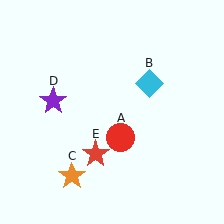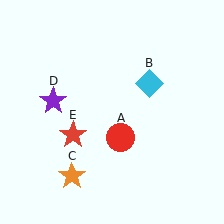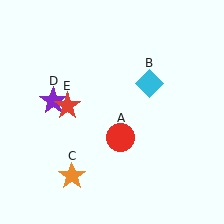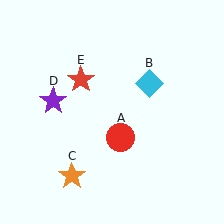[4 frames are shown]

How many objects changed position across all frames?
1 object changed position: red star (object E).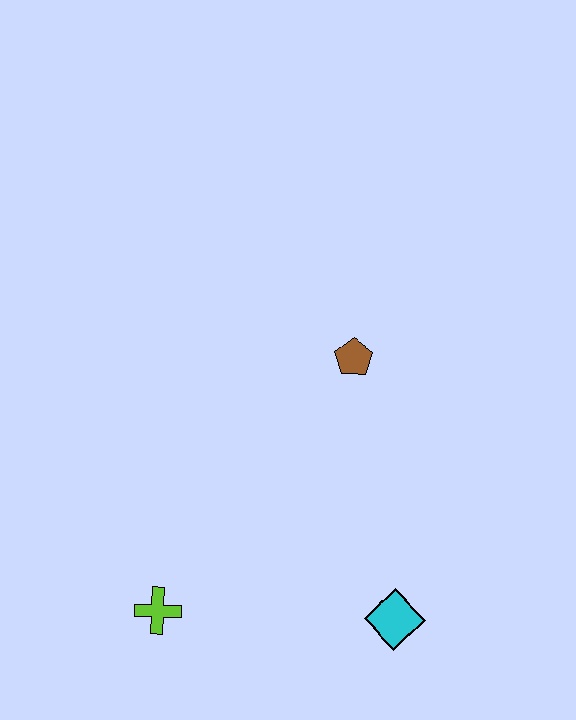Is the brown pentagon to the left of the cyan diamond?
Yes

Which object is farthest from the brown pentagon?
The lime cross is farthest from the brown pentagon.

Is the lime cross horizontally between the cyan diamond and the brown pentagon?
No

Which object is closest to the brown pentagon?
The cyan diamond is closest to the brown pentagon.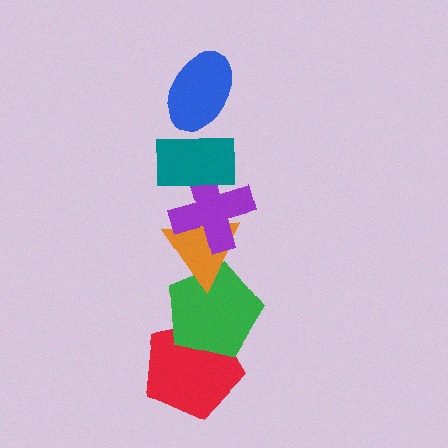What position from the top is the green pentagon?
The green pentagon is 5th from the top.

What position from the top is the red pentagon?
The red pentagon is 6th from the top.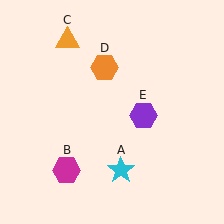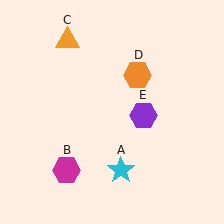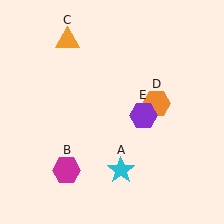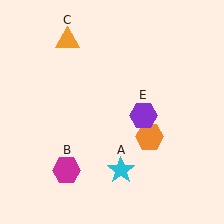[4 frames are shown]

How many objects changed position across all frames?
1 object changed position: orange hexagon (object D).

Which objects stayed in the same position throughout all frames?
Cyan star (object A) and magenta hexagon (object B) and orange triangle (object C) and purple hexagon (object E) remained stationary.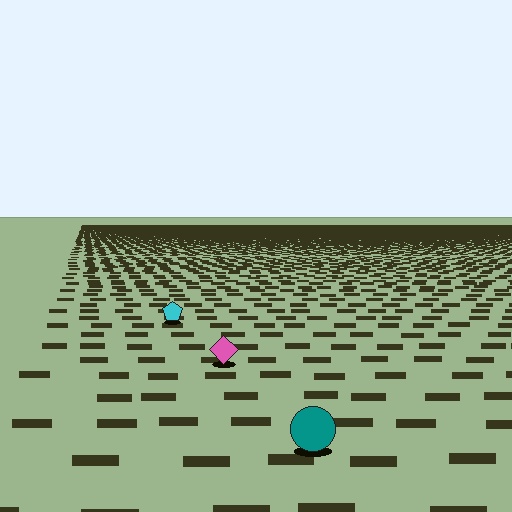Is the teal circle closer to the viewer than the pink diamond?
Yes. The teal circle is closer — you can tell from the texture gradient: the ground texture is coarser near it.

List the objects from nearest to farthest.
From nearest to farthest: the teal circle, the pink diamond, the cyan pentagon.